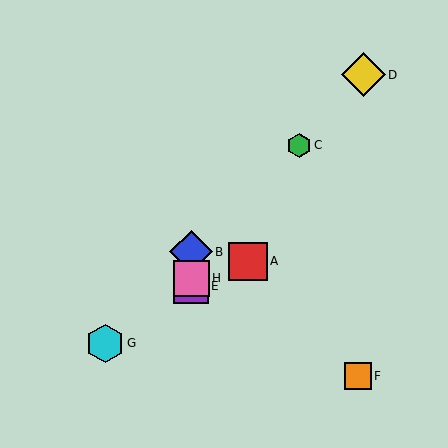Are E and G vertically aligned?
No, E is at x≈191 and G is at x≈105.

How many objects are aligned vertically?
3 objects (B, E, H) are aligned vertically.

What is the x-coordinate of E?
Object E is at x≈191.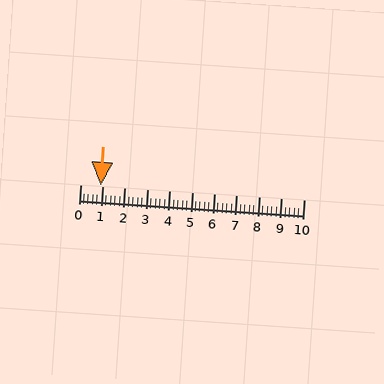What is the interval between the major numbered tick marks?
The major tick marks are spaced 1 units apart.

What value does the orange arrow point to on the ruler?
The orange arrow points to approximately 0.9.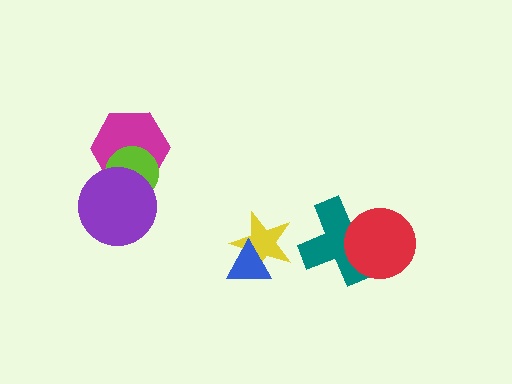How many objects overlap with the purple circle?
2 objects overlap with the purple circle.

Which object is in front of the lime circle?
The purple circle is in front of the lime circle.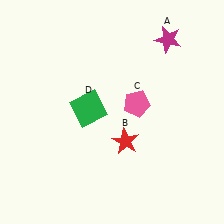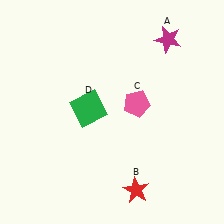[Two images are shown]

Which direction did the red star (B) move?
The red star (B) moved down.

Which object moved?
The red star (B) moved down.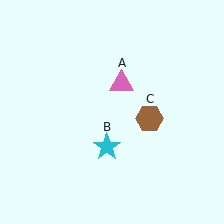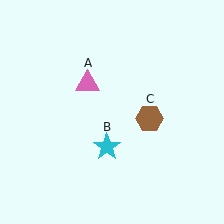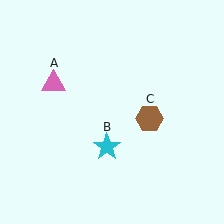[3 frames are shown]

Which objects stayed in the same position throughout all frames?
Cyan star (object B) and brown hexagon (object C) remained stationary.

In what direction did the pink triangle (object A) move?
The pink triangle (object A) moved left.